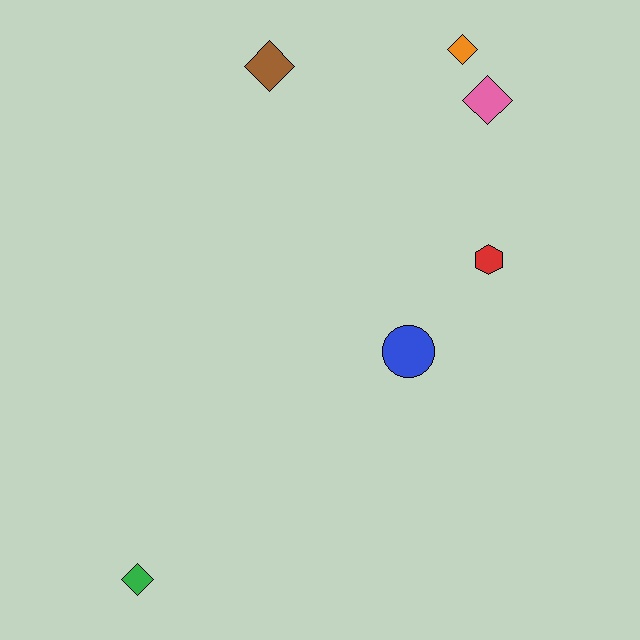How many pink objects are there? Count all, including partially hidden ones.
There is 1 pink object.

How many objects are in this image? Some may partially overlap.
There are 6 objects.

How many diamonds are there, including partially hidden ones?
There are 4 diamonds.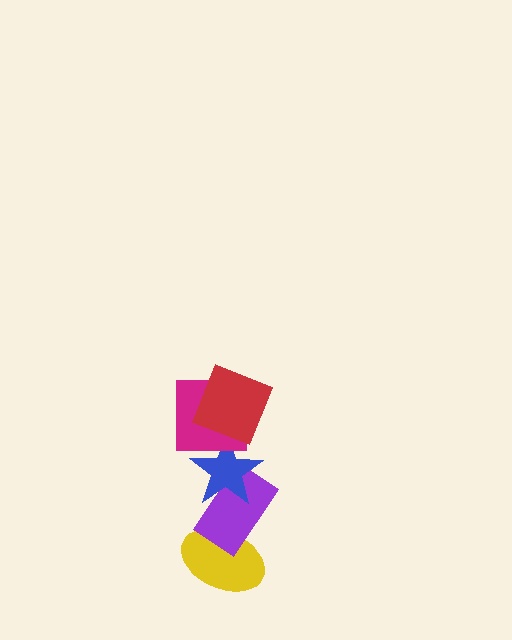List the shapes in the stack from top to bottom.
From top to bottom: the red square, the magenta square, the blue star, the purple rectangle, the yellow ellipse.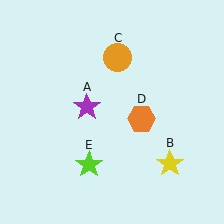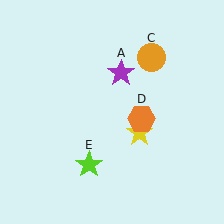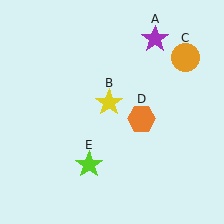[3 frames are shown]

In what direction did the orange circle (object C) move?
The orange circle (object C) moved right.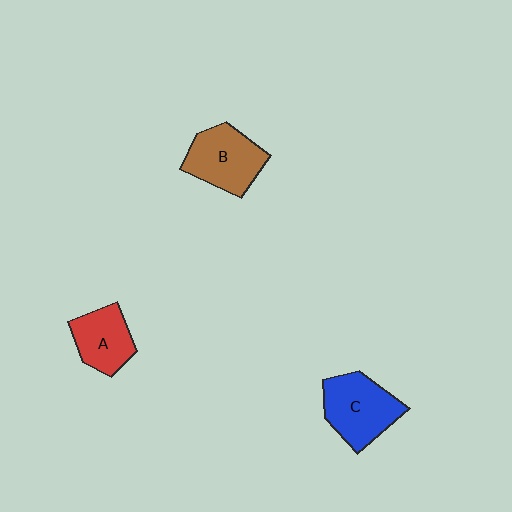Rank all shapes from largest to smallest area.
From largest to smallest: C (blue), B (brown), A (red).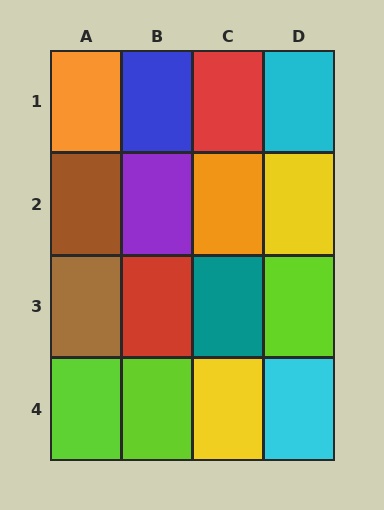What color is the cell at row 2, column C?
Orange.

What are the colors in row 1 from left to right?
Orange, blue, red, cyan.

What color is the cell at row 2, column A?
Brown.